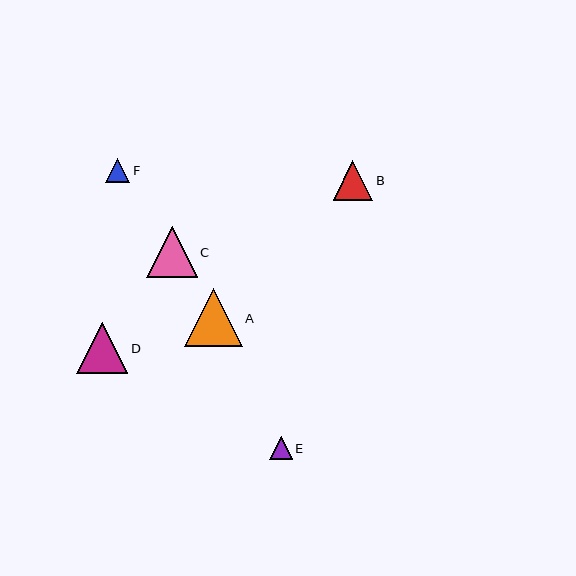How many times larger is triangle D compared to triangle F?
Triangle D is approximately 2.1 times the size of triangle F.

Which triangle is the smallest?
Triangle E is the smallest with a size of approximately 23 pixels.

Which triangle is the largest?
Triangle A is the largest with a size of approximately 58 pixels.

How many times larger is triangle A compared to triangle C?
Triangle A is approximately 1.1 times the size of triangle C.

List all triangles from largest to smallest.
From largest to smallest: A, D, C, B, F, E.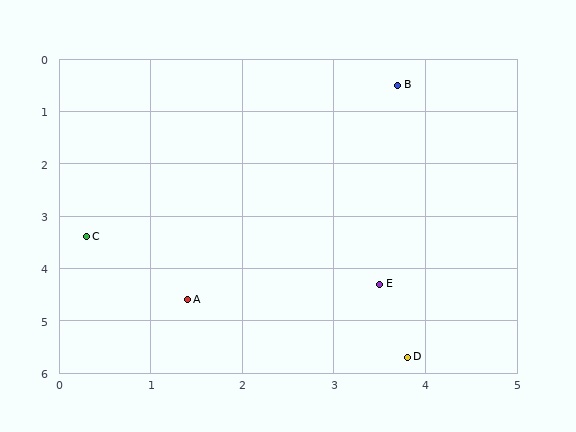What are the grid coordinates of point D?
Point D is at approximately (3.8, 5.7).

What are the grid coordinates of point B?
Point B is at approximately (3.7, 0.5).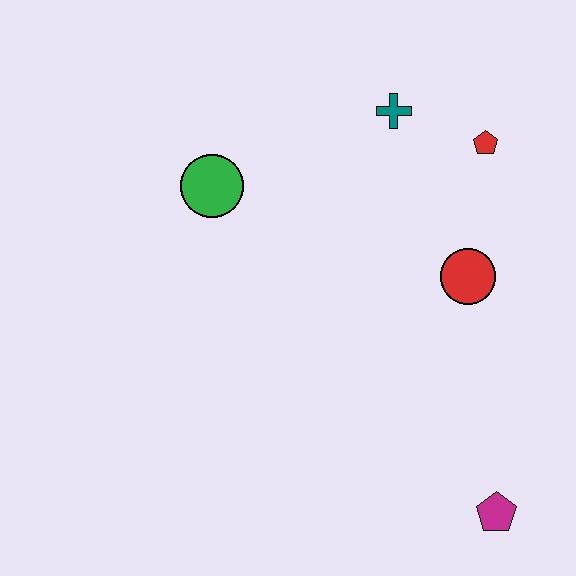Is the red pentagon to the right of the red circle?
Yes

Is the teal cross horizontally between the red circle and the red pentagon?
No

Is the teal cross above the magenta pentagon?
Yes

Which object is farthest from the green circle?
The magenta pentagon is farthest from the green circle.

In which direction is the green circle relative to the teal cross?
The green circle is to the left of the teal cross.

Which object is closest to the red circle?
The red pentagon is closest to the red circle.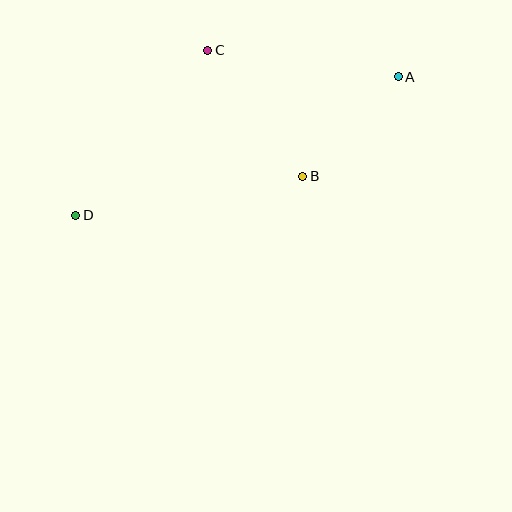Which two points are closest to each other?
Points A and B are closest to each other.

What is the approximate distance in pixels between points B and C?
The distance between B and C is approximately 158 pixels.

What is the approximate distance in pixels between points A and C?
The distance between A and C is approximately 193 pixels.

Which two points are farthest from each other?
Points A and D are farthest from each other.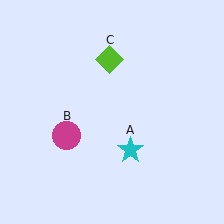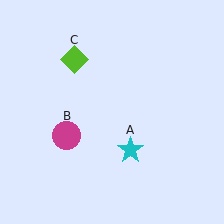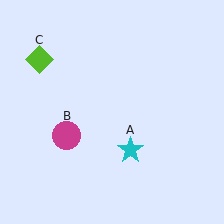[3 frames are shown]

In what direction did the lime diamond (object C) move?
The lime diamond (object C) moved left.